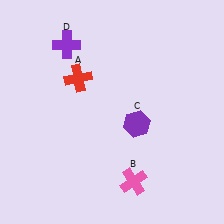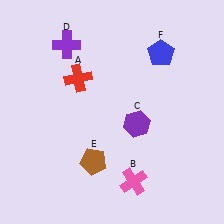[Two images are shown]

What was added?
A brown pentagon (E), a blue pentagon (F) were added in Image 2.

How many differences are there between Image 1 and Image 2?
There are 2 differences between the two images.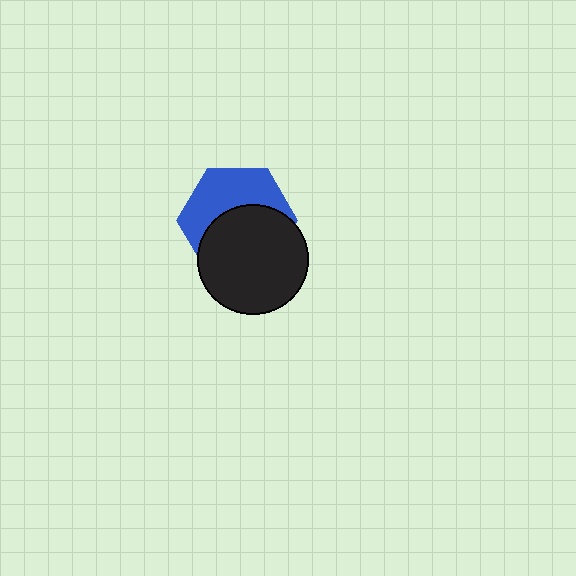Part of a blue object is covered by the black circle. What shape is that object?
It is a hexagon.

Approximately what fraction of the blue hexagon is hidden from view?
Roughly 53% of the blue hexagon is hidden behind the black circle.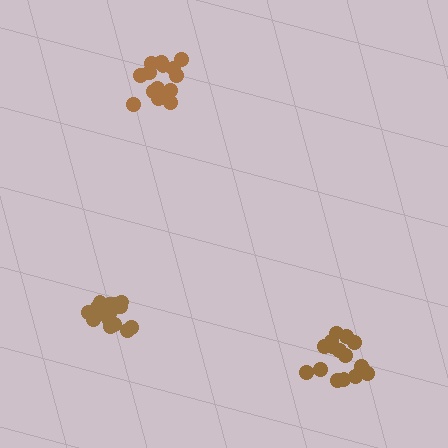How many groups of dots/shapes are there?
There are 3 groups.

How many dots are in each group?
Group 1: 16 dots, Group 2: 15 dots, Group 3: 15 dots (46 total).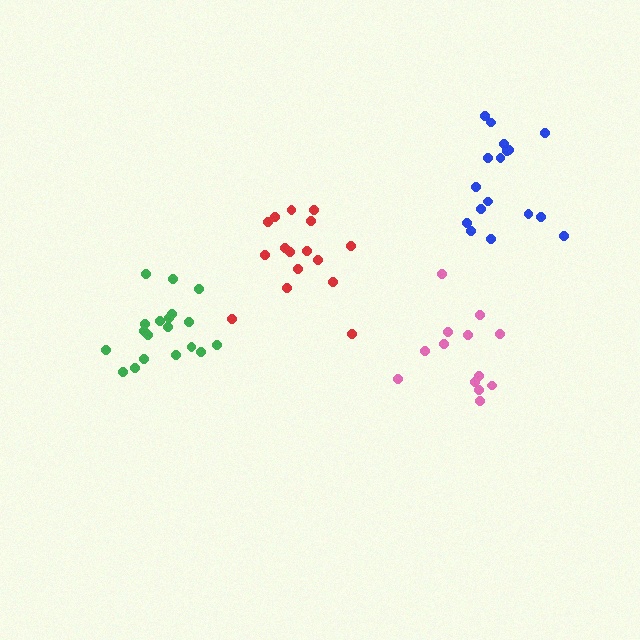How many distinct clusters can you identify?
There are 4 distinct clusters.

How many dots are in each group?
Group 1: 16 dots, Group 2: 19 dots, Group 3: 17 dots, Group 4: 13 dots (65 total).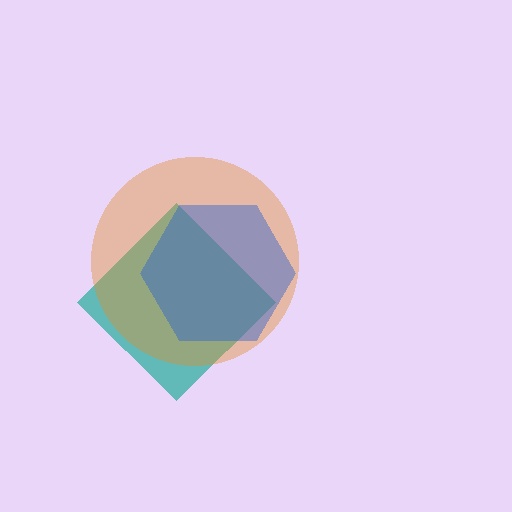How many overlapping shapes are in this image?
There are 3 overlapping shapes in the image.